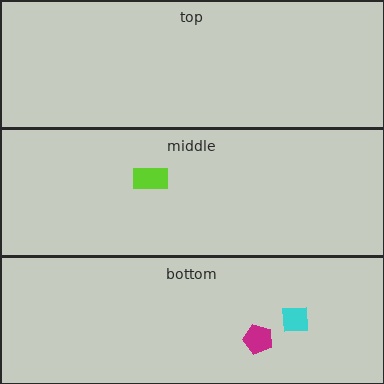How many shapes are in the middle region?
1.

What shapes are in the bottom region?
The cyan square, the magenta pentagon.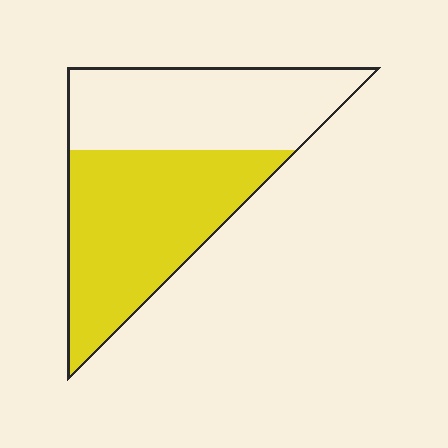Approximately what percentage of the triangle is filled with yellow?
Approximately 55%.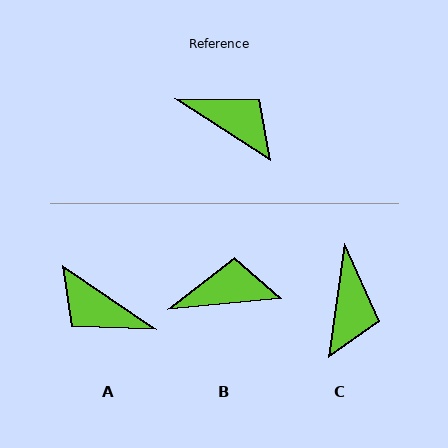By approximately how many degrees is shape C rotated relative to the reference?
Approximately 65 degrees clockwise.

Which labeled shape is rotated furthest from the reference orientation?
A, about 178 degrees away.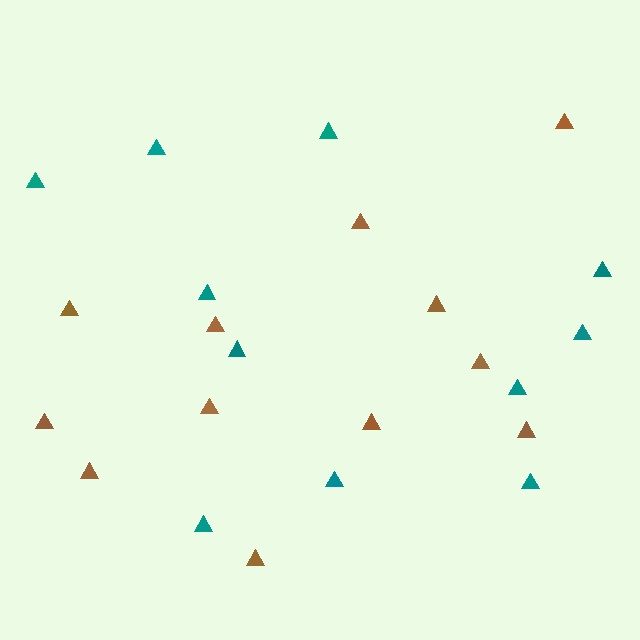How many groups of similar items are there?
There are 2 groups: one group of teal triangles (11) and one group of brown triangles (12).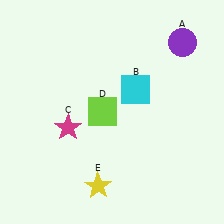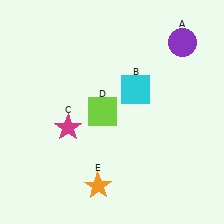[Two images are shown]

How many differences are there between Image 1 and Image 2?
There is 1 difference between the two images.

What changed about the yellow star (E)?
In Image 1, E is yellow. In Image 2, it changed to orange.